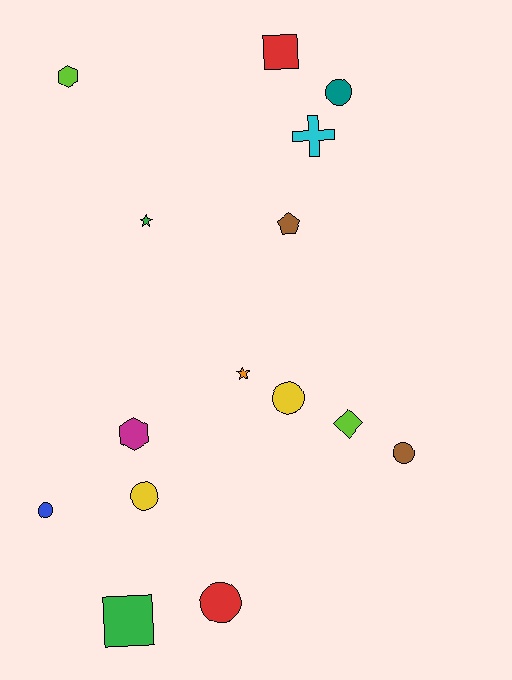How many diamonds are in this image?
There is 1 diamond.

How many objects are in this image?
There are 15 objects.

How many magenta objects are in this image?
There is 1 magenta object.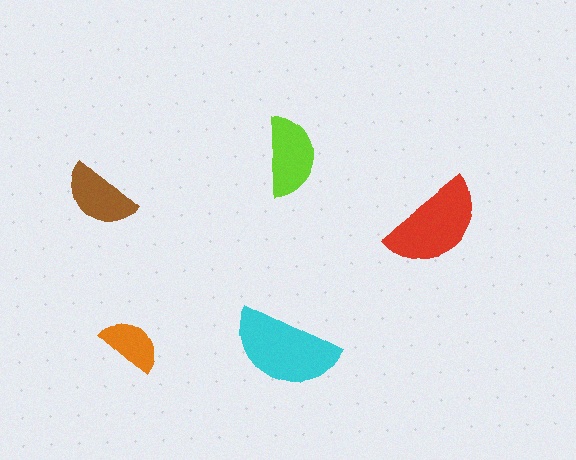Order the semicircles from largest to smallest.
the cyan one, the red one, the lime one, the brown one, the orange one.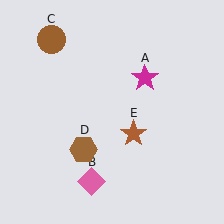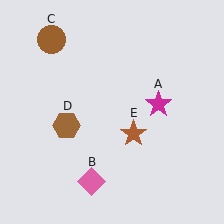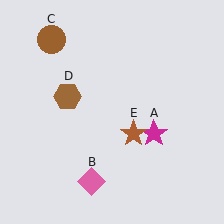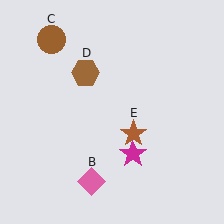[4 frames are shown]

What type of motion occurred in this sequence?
The magenta star (object A), brown hexagon (object D) rotated clockwise around the center of the scene.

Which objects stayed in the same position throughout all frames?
Pink diamond (object B) and brown circle (object C) and brown star (object E) remained stationary.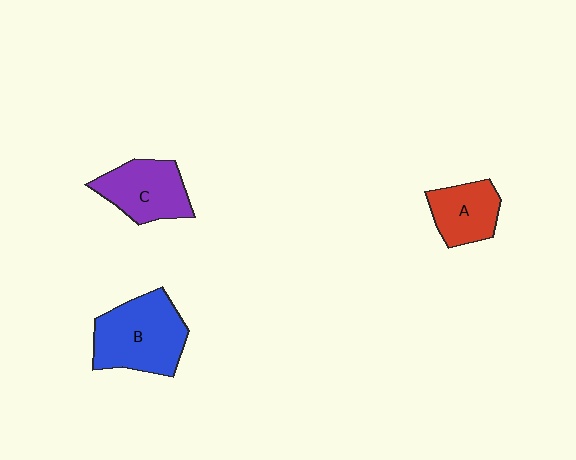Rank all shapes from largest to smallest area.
From largest to smallest: B (blue), C (purple), A (red).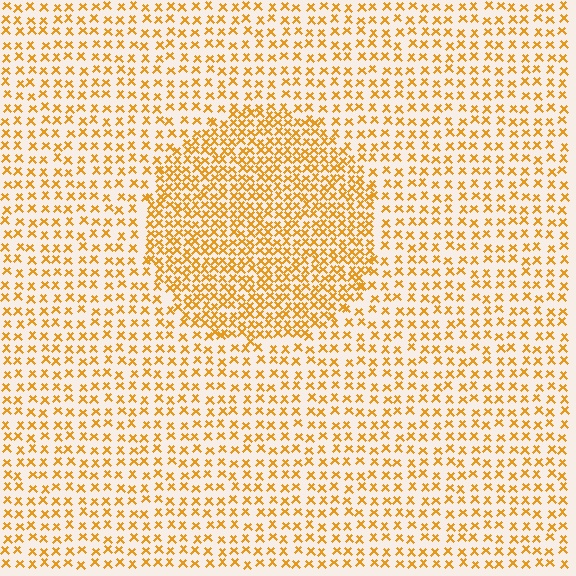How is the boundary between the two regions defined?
The boundary is defined by a change in element density (approximately 1.9x ratio). All elements are the same color, size, and shape.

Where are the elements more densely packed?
The elements are more densely packed inside the circle boundary.